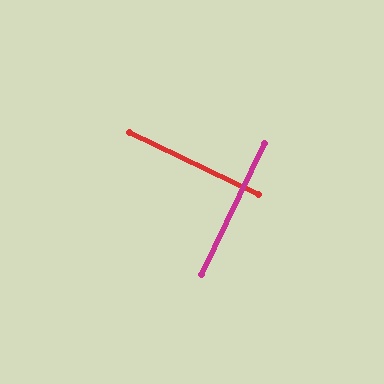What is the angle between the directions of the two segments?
Approximately 90 degrees.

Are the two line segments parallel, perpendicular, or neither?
Perpendicular — they meet at approximately 90°.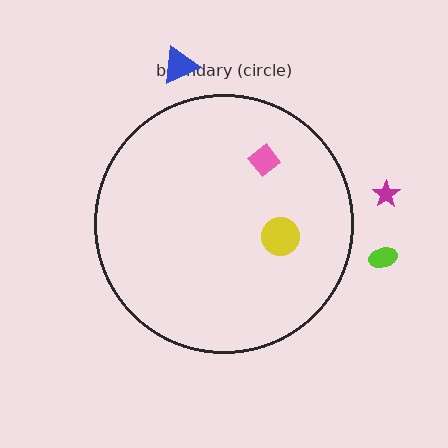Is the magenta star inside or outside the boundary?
Outside.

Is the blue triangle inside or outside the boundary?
Outside.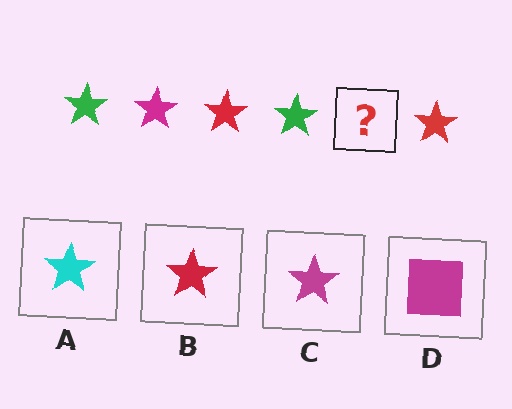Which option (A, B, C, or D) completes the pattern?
C.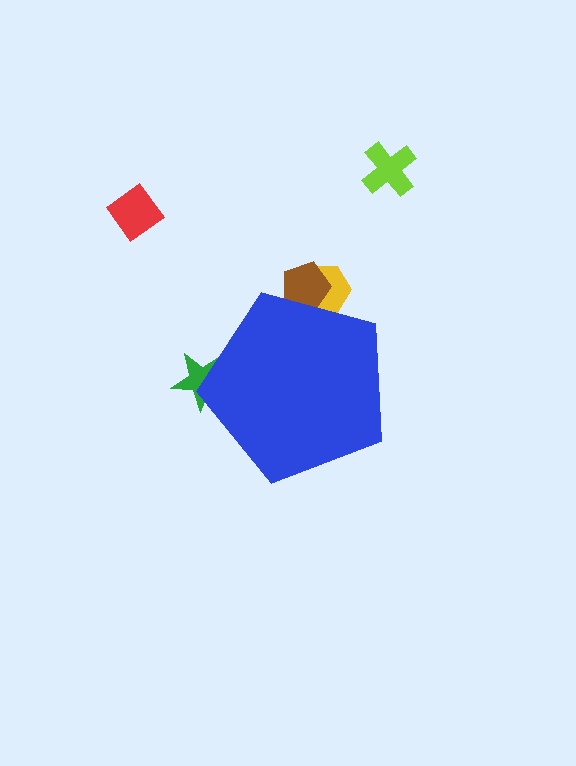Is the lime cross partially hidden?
No, the lime cross is fully visible.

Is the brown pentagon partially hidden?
Yes, the brown pentagon is partially hidden behind the blue pentagon.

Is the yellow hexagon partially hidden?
Yes, the yellow hexagon is partially hidden behind the blue pentagon.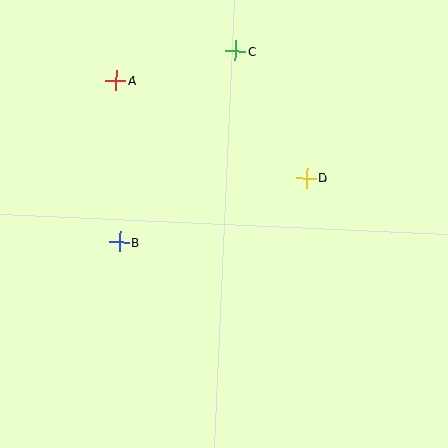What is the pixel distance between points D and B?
The distance between D and B is 198 pixels.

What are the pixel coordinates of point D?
Point D is at (307, 178).